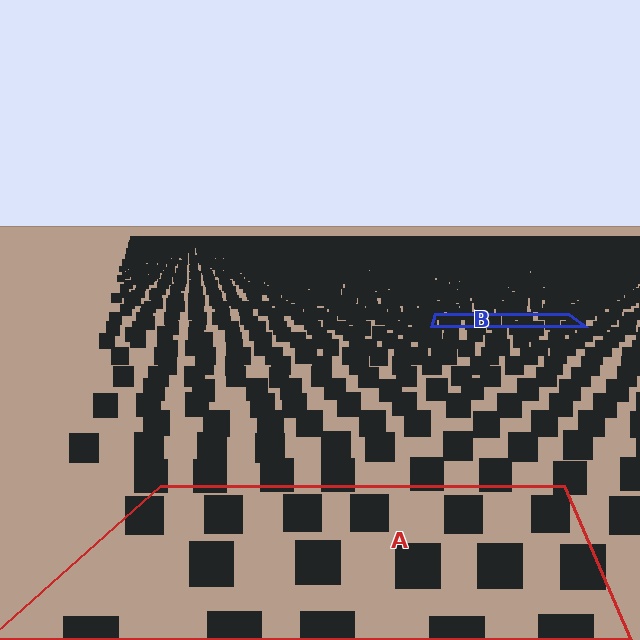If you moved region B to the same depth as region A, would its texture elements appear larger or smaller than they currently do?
They would appear larger. At a closer depth, the same texture elements are projected at a bigger on-screen size.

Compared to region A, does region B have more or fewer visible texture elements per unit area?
Region B has more texture elements per unit area — they are packed more densely because it is farther away.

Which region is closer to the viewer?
Region A is closer. The texture elements there are larger and more spread out.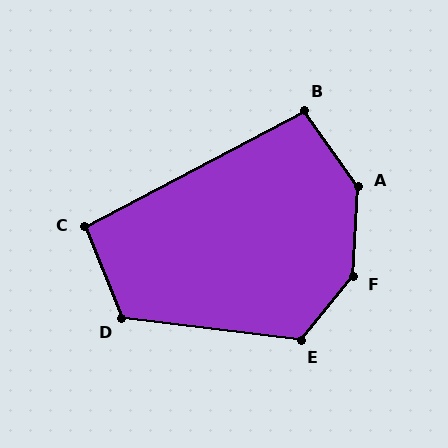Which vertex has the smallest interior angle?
C, at approximately 96 degrees.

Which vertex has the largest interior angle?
F, at approximately 144 degrees.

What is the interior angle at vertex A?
Approximately 142 degrees (obtuse).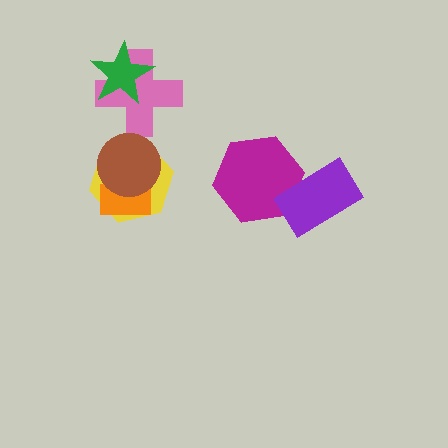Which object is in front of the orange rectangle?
The brown circle is in front of the orange rectangle.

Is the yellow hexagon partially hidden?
Yes, it is partially covered by another shape.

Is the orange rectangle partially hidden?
Yes, it is partially covered by another shape.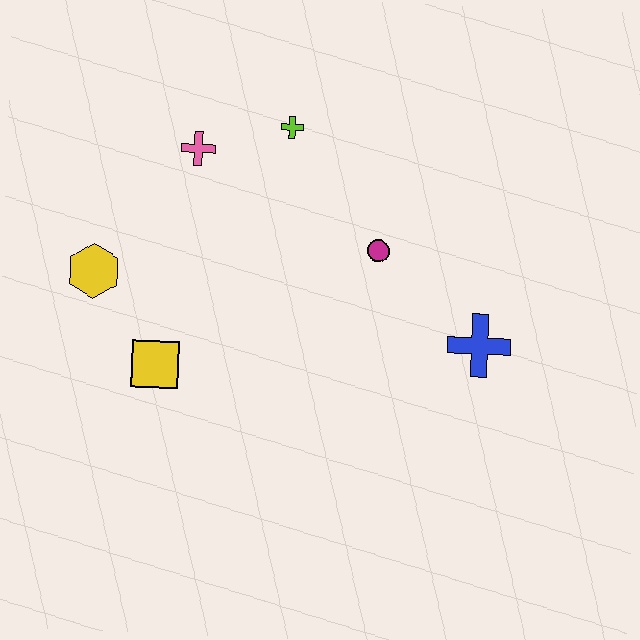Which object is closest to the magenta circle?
The blue cross is closest to the magenta circle.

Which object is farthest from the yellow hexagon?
The blue cross is farthest from the yellow hexagon.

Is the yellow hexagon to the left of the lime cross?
Yes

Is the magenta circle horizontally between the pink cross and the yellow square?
No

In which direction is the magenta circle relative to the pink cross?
The magenta circle is to the right of the pink cross.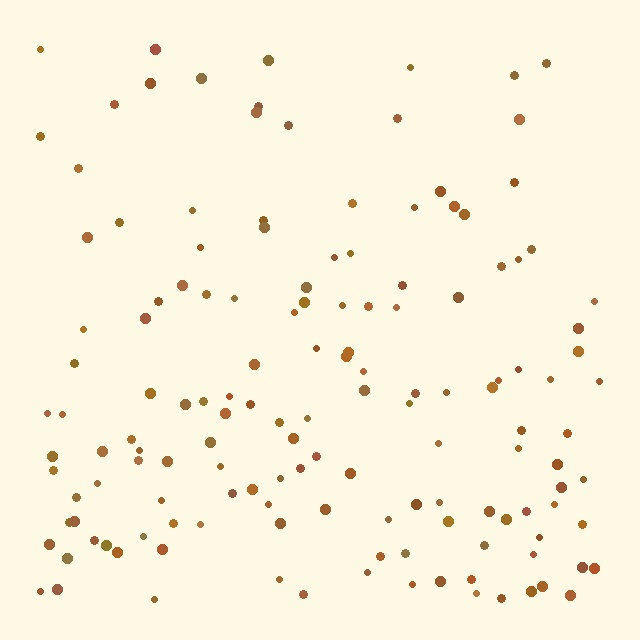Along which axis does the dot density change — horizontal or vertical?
Vertical.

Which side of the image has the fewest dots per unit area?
The top.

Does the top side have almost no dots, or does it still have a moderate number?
Still a moderate number, just noticeably fewer than the bottom.